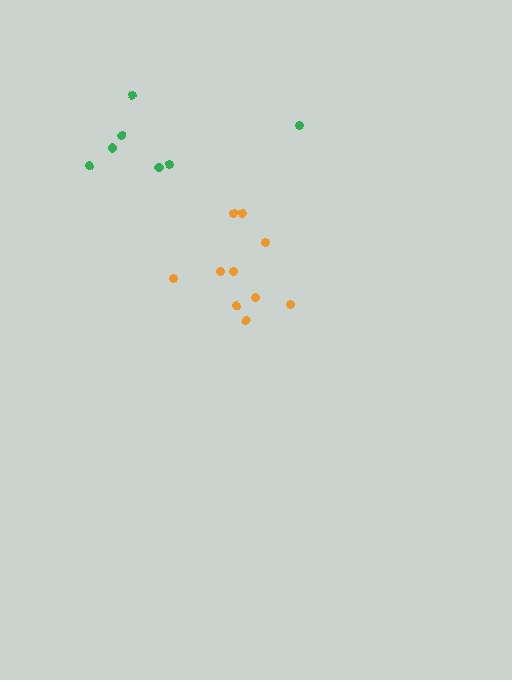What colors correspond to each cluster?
The clusters are colored: green, orange.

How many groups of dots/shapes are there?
There are 2 groups.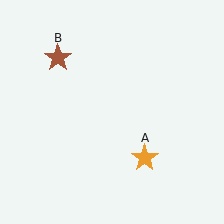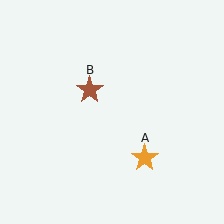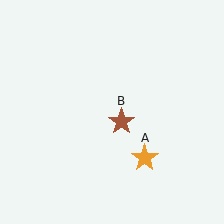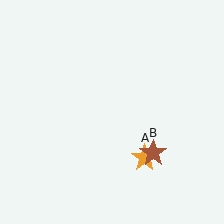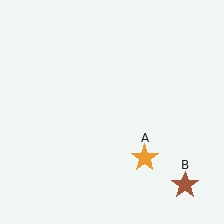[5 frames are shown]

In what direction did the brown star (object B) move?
The brown star (object B) moved down and to the right.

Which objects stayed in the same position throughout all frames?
Orange star (object A) remained stationary.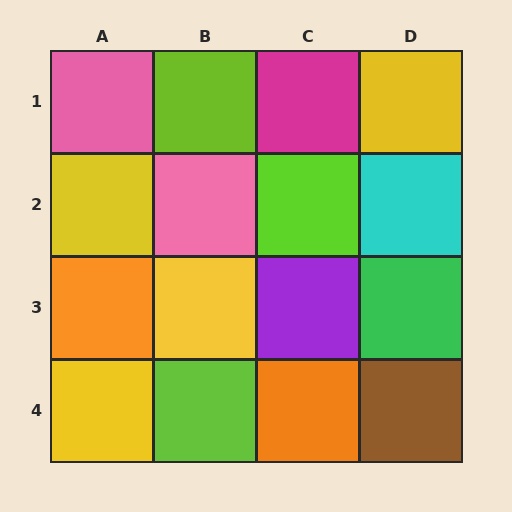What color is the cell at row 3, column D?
Green.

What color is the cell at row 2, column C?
Lime.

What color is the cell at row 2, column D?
Cyan.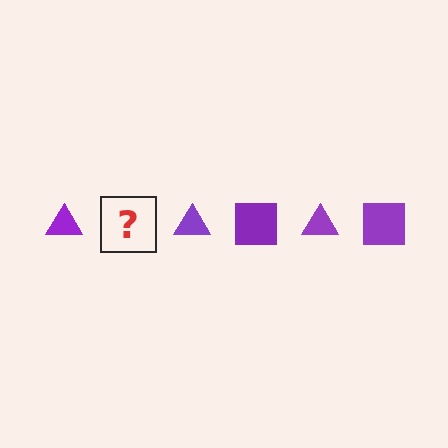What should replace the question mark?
The question mark should be replaced with a purple square.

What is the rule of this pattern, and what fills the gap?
The rule is that the pattern cycles through triangle, square shapes in purple. The gap should be filled with a purple square.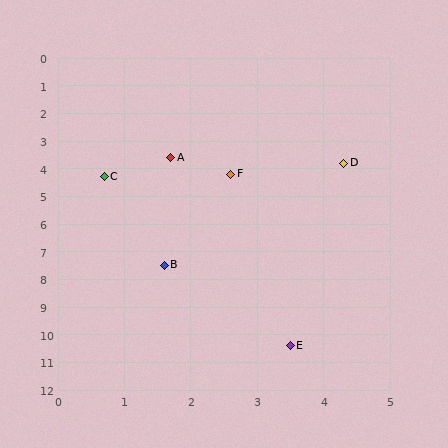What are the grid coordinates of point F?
Point F is at approximately (2.6, 4.2).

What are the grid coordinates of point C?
Point C is at approximately (0.7, 4.3).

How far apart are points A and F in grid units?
Points A and F are about 1.1 grid units apart.